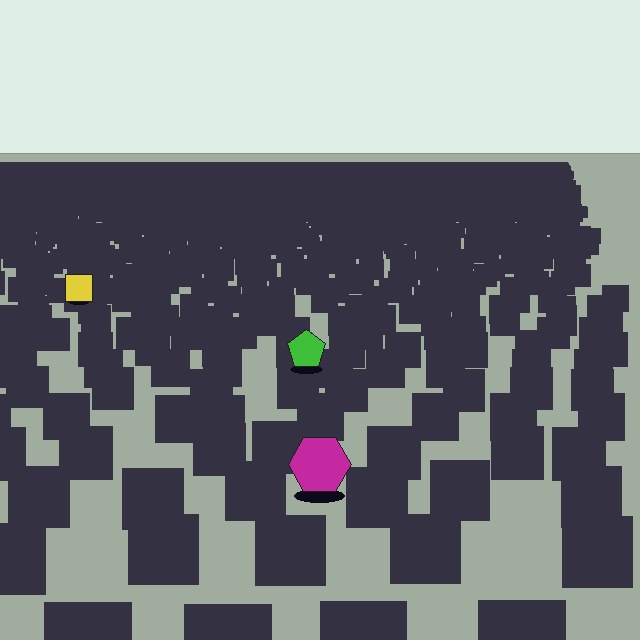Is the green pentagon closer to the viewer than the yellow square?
Yes. The green pentagon is closer — you can tell from the texture gradient: the ground texture is coarser near it.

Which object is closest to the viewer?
The magenta hexagon is closest. The texture marks near it are larger and more spread out.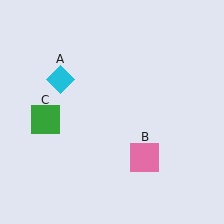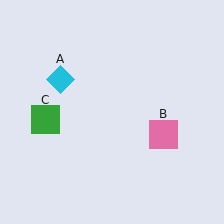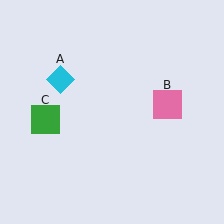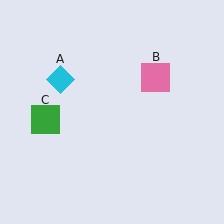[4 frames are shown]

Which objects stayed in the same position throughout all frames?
Cyan diamond (object A) and green square (object C) remained stationary.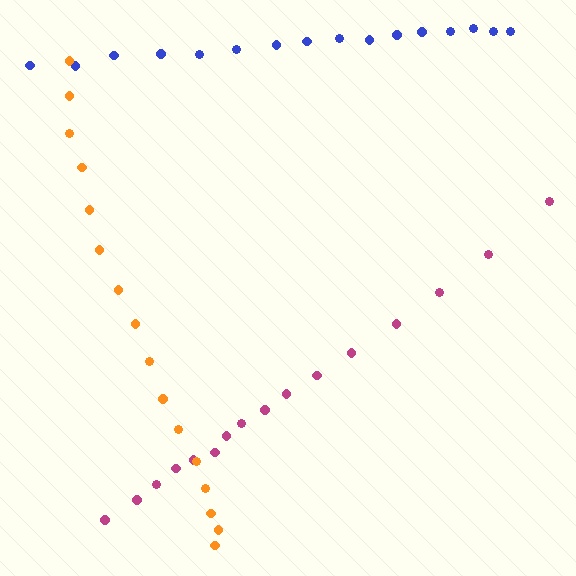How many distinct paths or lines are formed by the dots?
There are 3 distinct paths.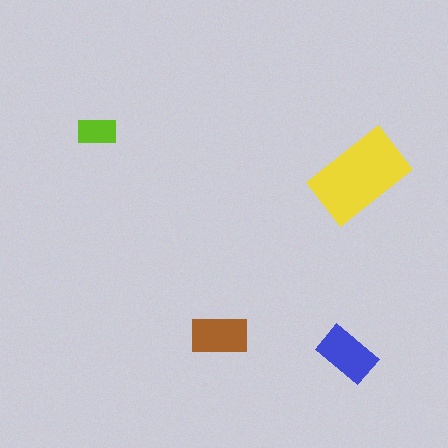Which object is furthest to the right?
The yellow rectangle is rightmost.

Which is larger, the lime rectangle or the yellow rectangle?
The yellow one.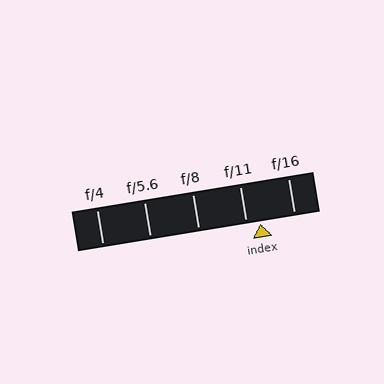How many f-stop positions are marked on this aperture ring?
There are 5 f-stop positions marked.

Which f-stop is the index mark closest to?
The index mark is closest to f/11.